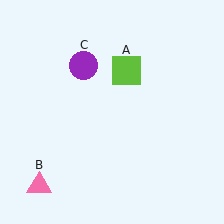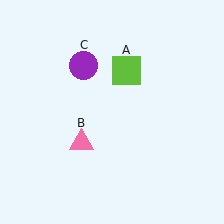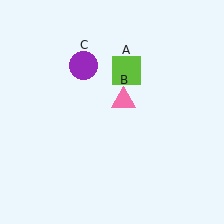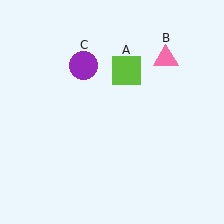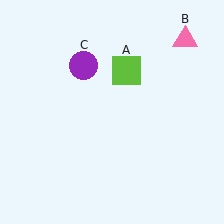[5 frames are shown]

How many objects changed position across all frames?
1 object changed position: pink triangle (object B).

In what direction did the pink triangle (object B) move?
The pink triangle (object B) moved up and to the right.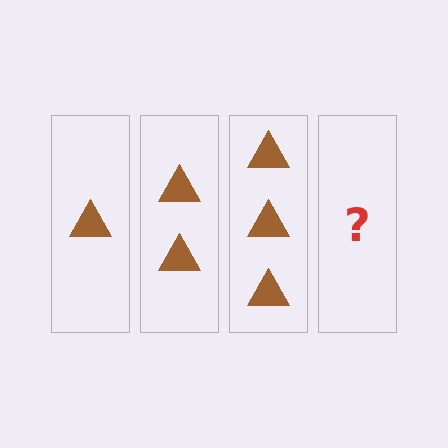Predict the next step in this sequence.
The next step is 4 triangles.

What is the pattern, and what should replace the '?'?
The pattern is that each step adds one more triangle. The '?' should be 4 triangles.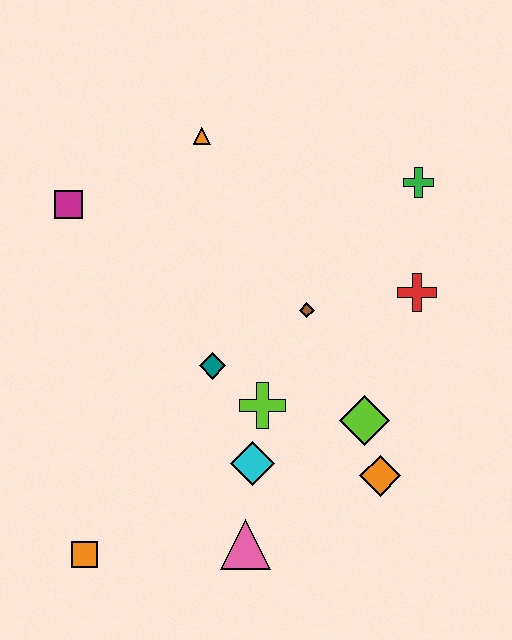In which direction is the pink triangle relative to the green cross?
The pink triangle is below the green cross.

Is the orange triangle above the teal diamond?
Yes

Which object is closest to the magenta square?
The orange triangle is closest to the magenta square.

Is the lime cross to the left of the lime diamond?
Yes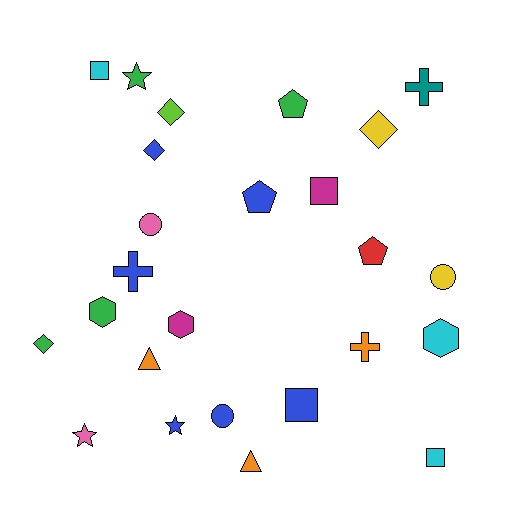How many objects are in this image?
There are 25 objects.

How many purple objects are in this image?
There are no purple objects.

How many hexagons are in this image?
There are 3 hexagons.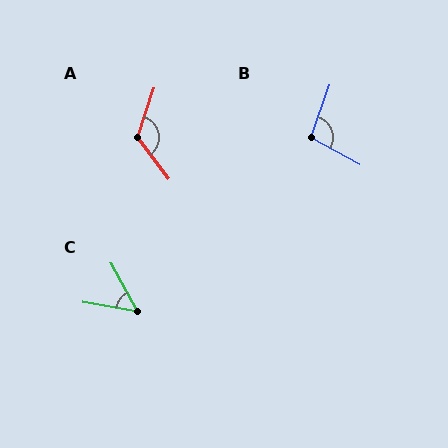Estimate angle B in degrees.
Approximately 99 degrees.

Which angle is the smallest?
C, at approximately 52 degrees.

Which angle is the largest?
A, at approximately 125 degrees.